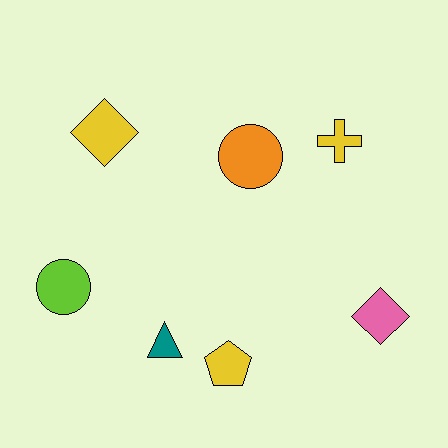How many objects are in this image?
There are 7 objects.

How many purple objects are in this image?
There are no purple objects.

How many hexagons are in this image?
There are no hexagons.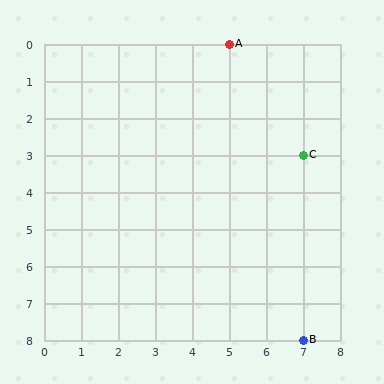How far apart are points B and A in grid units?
Points B and A are 2 columns and 8 rows apart (about 8.2 grid units diagonally).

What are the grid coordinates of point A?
Point A is at grid coordinates (5, 0).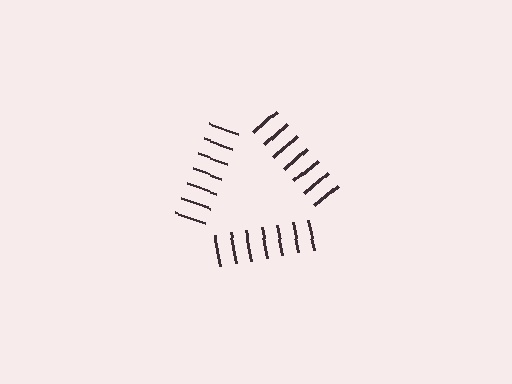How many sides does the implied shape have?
3 sides — the line-ends trace a triangle.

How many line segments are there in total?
21 — 7 along each of the 3 edges.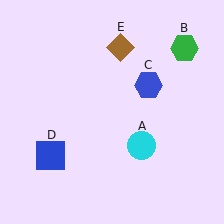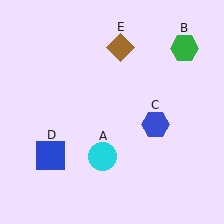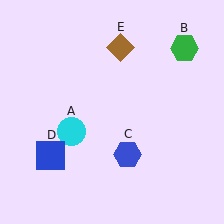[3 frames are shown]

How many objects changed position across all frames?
2 objects changed position: cyan circle (object A), blue hexagon (object C).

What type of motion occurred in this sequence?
The cyan circle (object A), blue hexagon (object C) rotated clockwise around the center of the scene.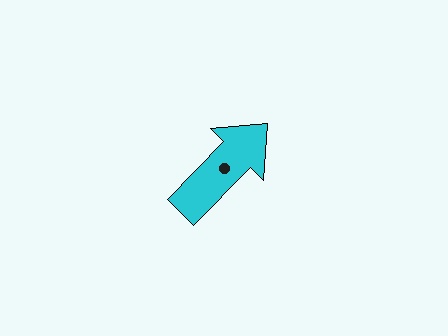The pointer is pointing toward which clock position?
Roughly 1 o'clock.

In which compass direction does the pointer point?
Northeast.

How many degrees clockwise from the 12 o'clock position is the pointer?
Approximately 44 degrees.